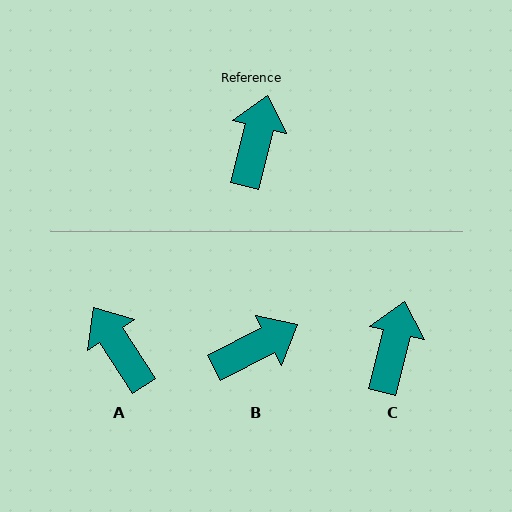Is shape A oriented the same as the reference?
No, it is off by about 47 degrees.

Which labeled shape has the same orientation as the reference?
C.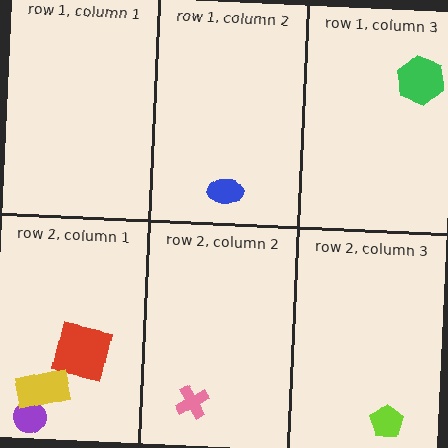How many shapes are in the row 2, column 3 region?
1.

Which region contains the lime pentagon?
The row 2, column 3 region.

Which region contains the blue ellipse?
The row 1, column 2 region.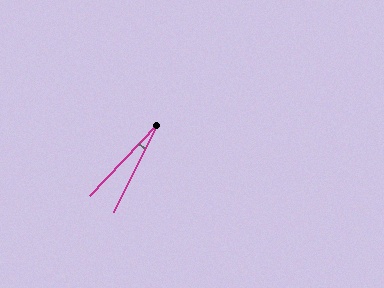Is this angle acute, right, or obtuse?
It is acute.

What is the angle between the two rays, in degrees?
Approximately 17 degrees.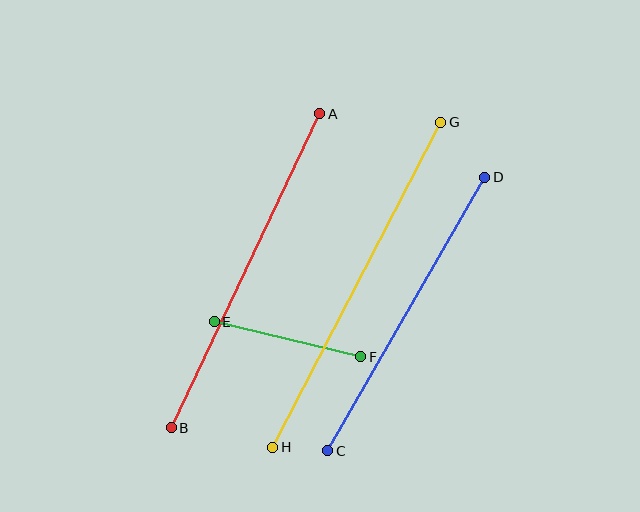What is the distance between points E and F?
The distance is approximately 151 pixels.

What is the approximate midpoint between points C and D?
The midpoint is at approximately (406, 314) pixels.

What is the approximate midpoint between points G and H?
The midpoint is at approximately (357, 285) pixels.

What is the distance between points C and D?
The distance is approximately 315 pixels.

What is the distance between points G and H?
The distance is approximately 366 pixels.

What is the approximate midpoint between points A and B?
The midpoint is at approximately (245, 271) pixels.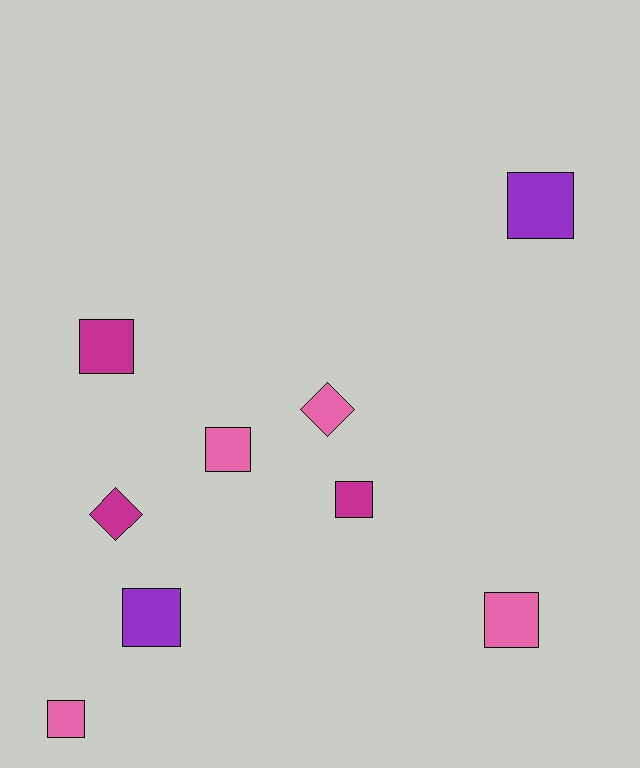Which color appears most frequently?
Pink, with 4 objects.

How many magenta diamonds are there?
There is 1 magenta diamond.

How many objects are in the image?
There are 9 objects.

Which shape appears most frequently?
Square, with 7 objects.